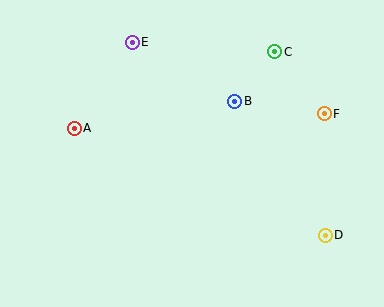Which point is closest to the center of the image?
Point B at (235, 101) is closest to the center.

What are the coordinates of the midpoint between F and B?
The midpoint between F and B is at (280, 108).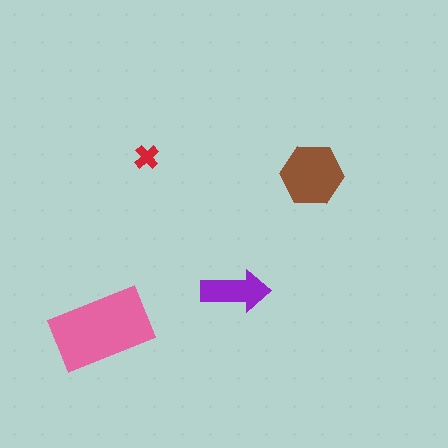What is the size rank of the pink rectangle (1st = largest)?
1st.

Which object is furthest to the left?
The pink rectangle is leftmost.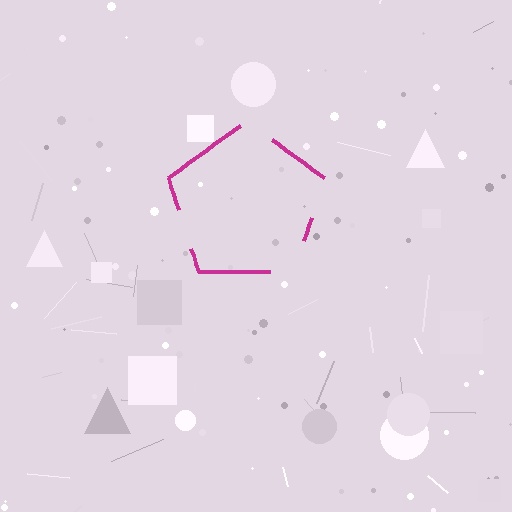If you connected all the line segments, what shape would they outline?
They would outline a pentagon.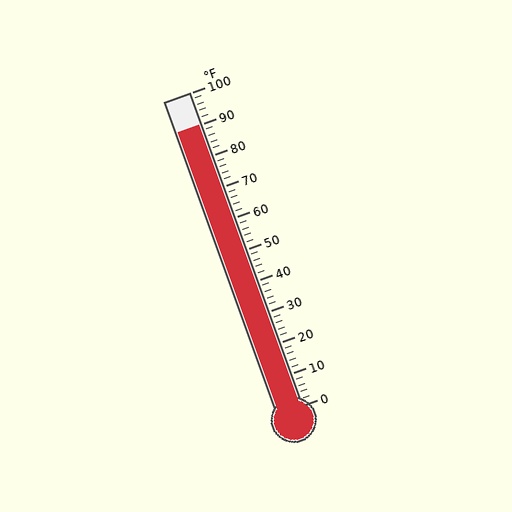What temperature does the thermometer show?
The thermometer shows approximately 90°F.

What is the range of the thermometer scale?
The thermometer scale ranges from 0°F to 100°F.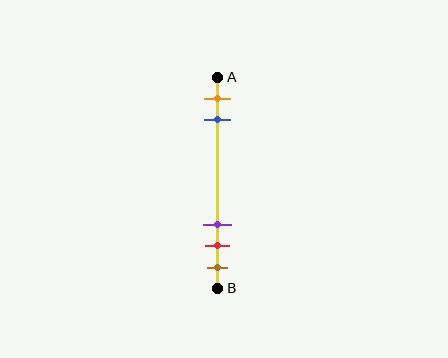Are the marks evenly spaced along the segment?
No, the marks are not evenly spaced.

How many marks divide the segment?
There are 5 marks dividing the segment.